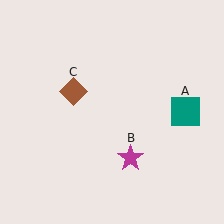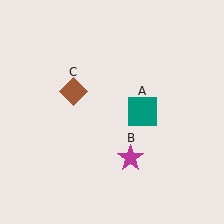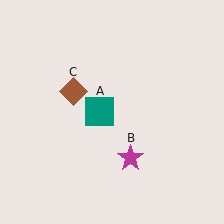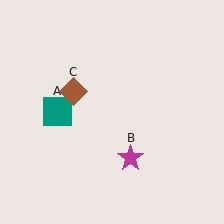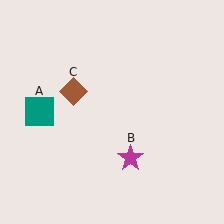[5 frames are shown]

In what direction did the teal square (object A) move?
The teal square (object A) moved left.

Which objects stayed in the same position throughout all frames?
Magenta star (object B) and brown diamond (object C) remained stationary.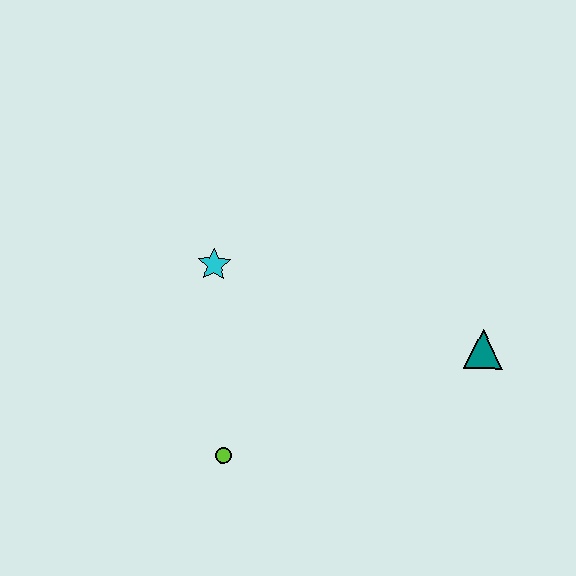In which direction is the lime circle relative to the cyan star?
The lime circle is below the cyan star.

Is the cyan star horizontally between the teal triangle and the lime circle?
No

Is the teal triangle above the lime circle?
Yes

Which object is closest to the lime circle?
The cyan star is closest to the lime circle.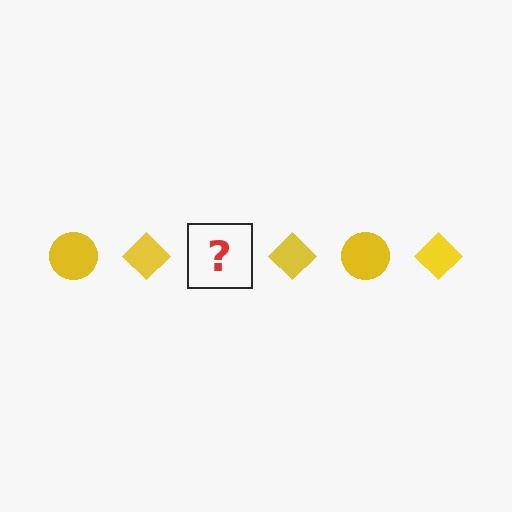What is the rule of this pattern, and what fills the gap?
The rule is that the pattern cycles through circle, diamond shapes in yellow. The gap should be filled with a yellow circle.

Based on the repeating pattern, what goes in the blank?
The blank should be a yellow circle.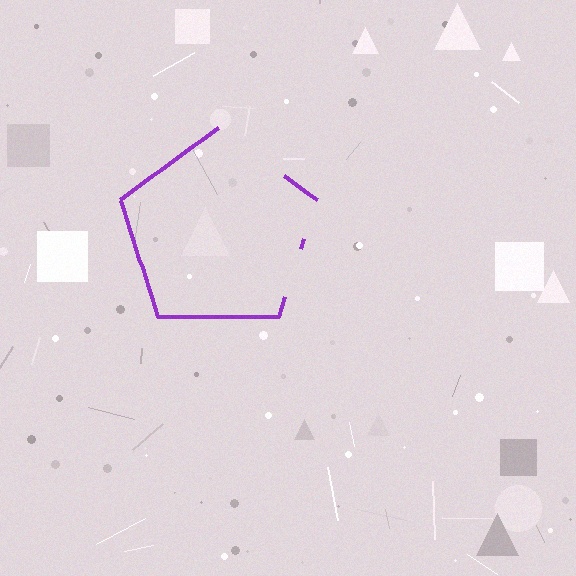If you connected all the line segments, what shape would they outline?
They would outline a pentagon.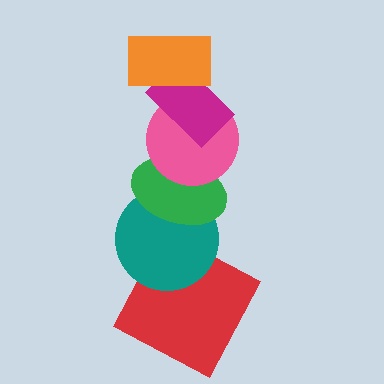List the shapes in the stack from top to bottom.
From top to bottom: the orange rectangle, the magenta rectangle, the pink circle, the green ellipse, the teal circle, the red square.